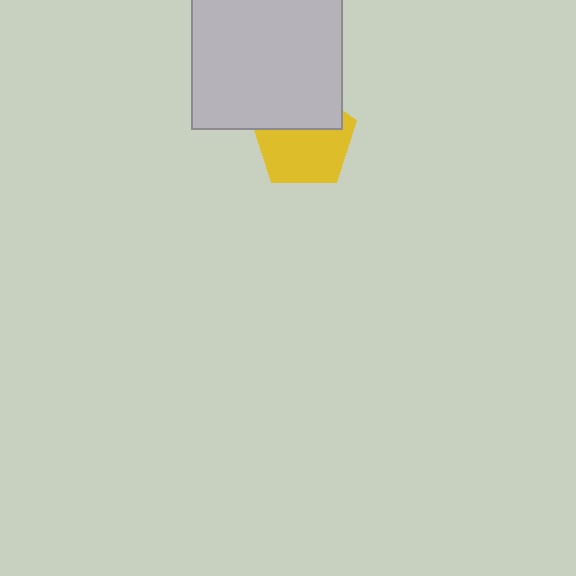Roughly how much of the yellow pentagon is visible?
About half of it is visible (roughly 62%).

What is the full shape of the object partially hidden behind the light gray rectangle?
The partially hidden object is a yellow pentagon.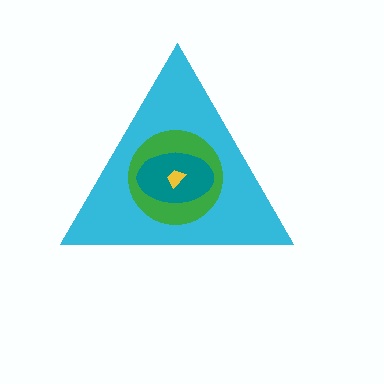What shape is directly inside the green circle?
The teal ellipse.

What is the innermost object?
The yellow trapezoid.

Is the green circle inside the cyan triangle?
Yes.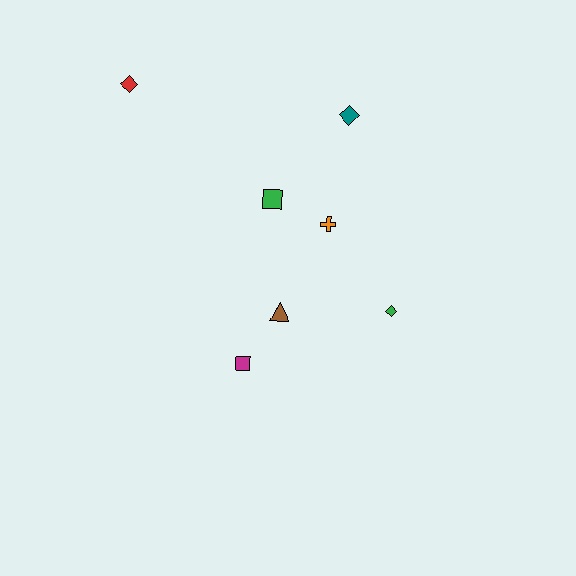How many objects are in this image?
There are 7 objects.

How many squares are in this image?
There are 2 squares.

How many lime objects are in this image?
There are no lime objects.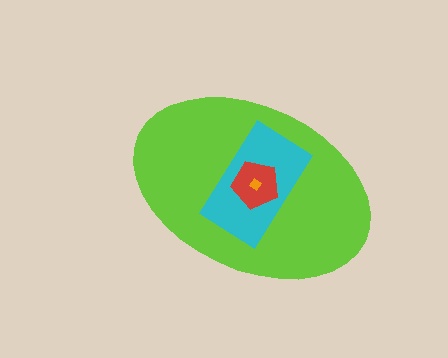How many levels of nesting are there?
4.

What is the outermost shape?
The lime ellipse.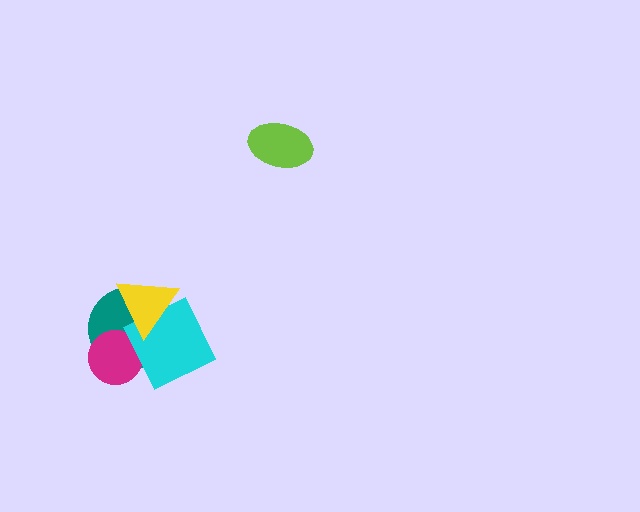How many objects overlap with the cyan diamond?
3 objects overlap with the cyan diamond.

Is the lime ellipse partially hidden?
No, no other shape covers it.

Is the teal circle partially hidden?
Yes, it is partially covered by another shape.